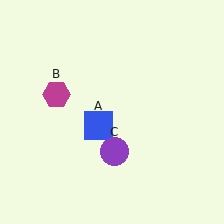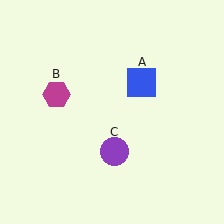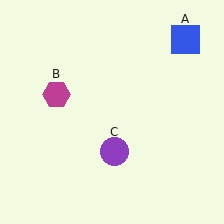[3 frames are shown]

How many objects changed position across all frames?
1 object changed position: blue square (object A).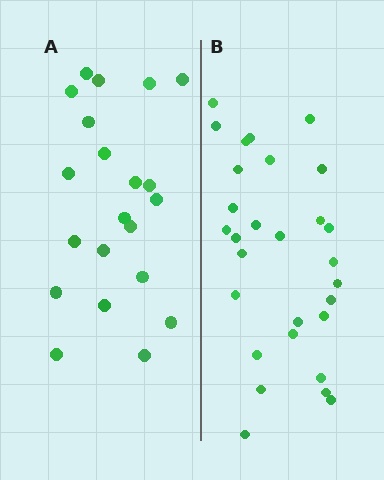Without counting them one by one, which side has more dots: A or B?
Region B (the right region) has more dots.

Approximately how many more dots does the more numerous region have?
Region B has roughly 8 or so more dots than region A.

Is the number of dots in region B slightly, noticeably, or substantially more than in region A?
Region B has noticeably more, but not dramatically so. The ratio is roughly 1.4 to 1.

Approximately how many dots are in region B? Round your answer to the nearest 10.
About 30 dots. (The exact count is 29, which rounds to 30.)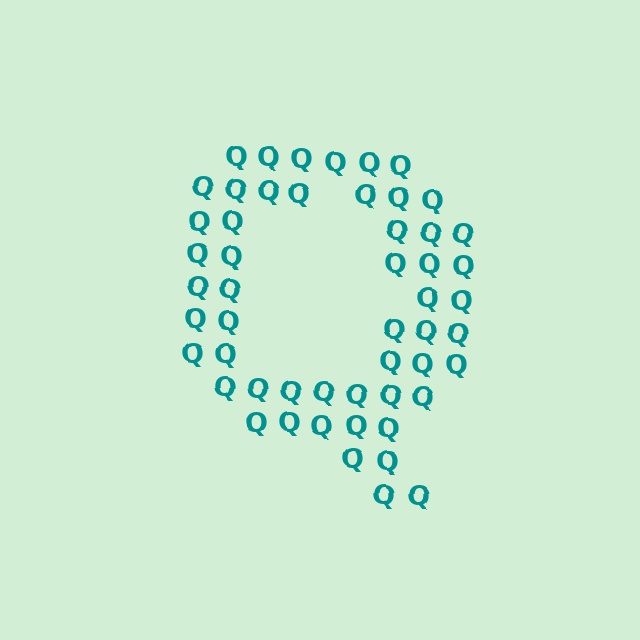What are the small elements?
The small elements are letter Q's.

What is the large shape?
The large shape is the letter Q.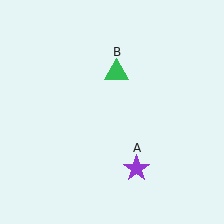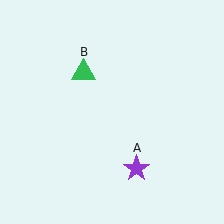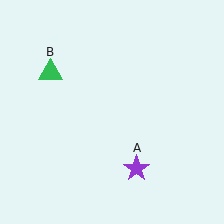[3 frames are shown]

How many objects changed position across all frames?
1 object changed position: green triangle (object B).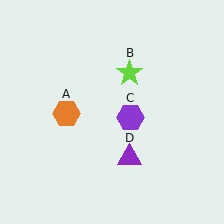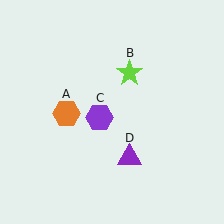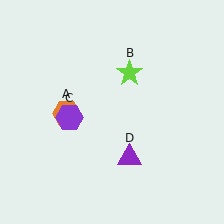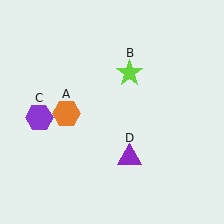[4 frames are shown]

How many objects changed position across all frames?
1 object changed position: purple hexagon (object C).